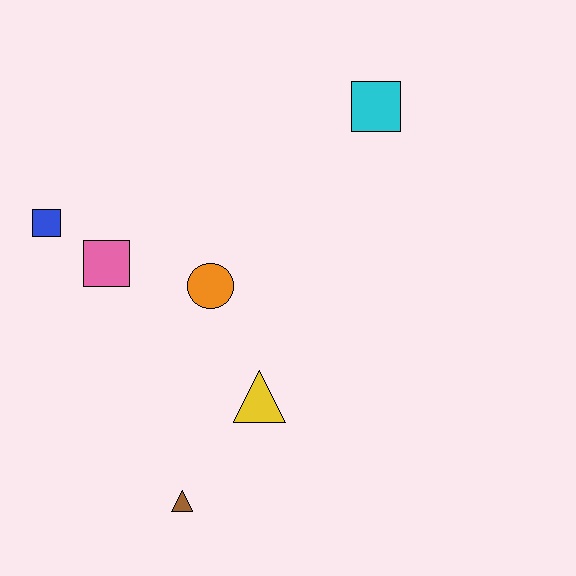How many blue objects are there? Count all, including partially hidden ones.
There is 1 blue object.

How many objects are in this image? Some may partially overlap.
There are 6 objects.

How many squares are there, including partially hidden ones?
There are 3 squares.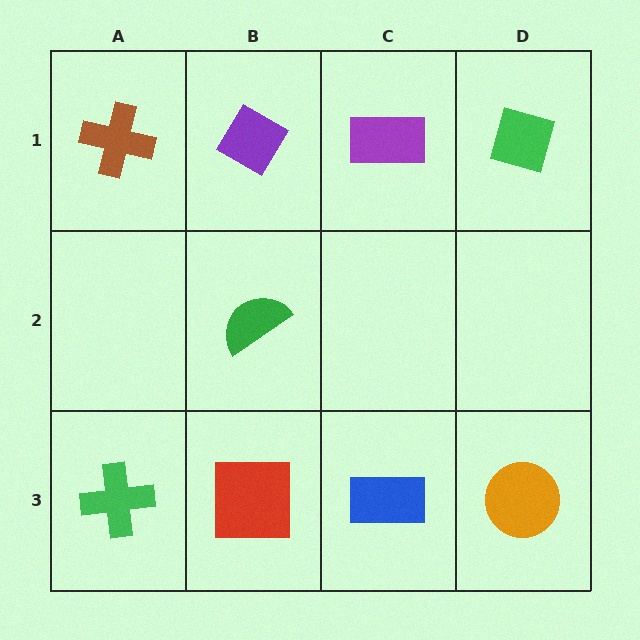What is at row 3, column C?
A blue rectangle.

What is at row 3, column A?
A green cross.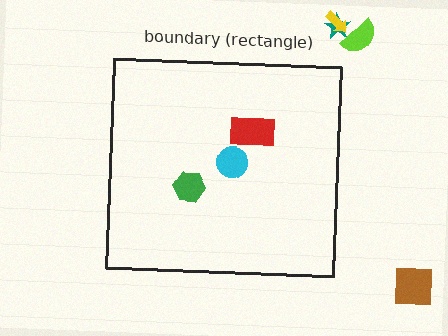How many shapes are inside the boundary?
3 inside, 4 outside.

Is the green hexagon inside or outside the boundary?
Inside.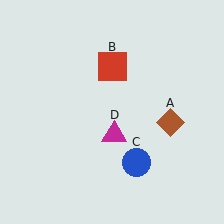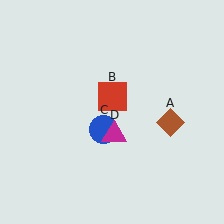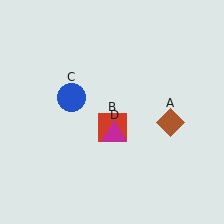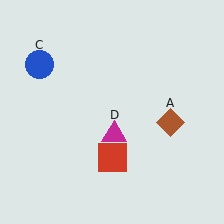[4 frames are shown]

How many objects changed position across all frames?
2 objects changed position: red square (object B), blue circle (object C).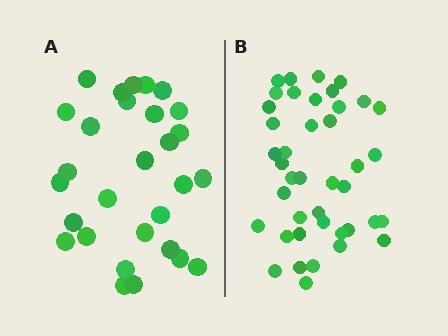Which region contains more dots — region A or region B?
Region B (the right region) has more dots.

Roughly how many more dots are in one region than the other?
Region B has roughly 12 or so more dots than region A.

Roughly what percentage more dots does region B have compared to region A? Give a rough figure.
About 40% more.